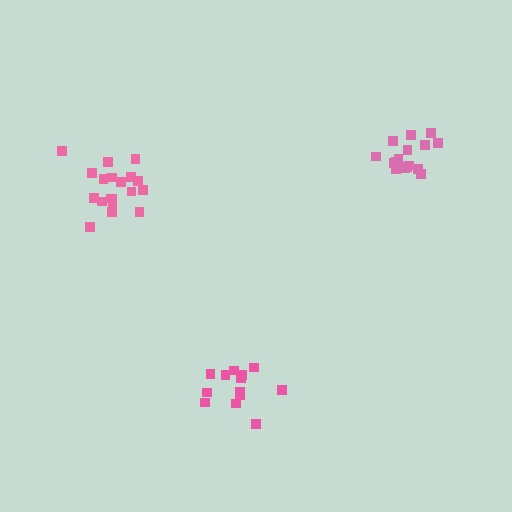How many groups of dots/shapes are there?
There are 3 groups.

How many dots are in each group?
Group 1: 13 dots, Group 2: 16 dots, Group 3: 19 dots (48 total).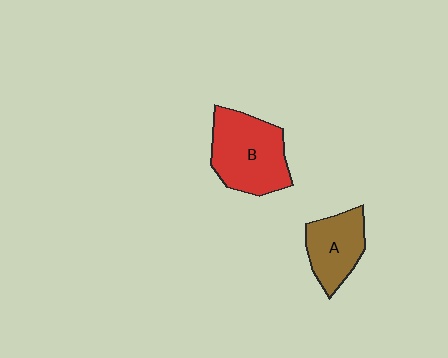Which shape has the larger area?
Shape B (red).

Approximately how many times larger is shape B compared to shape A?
Approximately 1.5 times.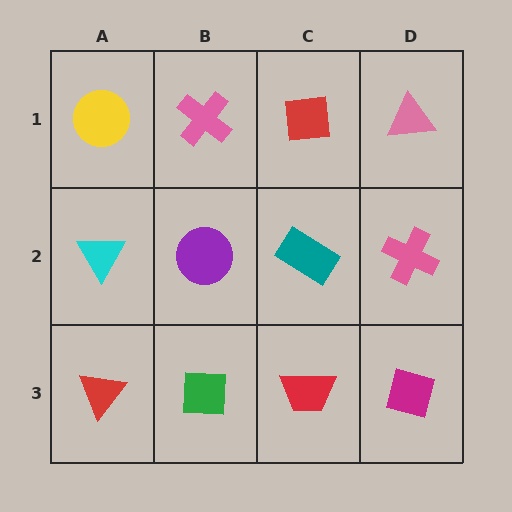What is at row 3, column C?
A red trapezoid.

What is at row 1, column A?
A yellow circle.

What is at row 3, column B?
A green square.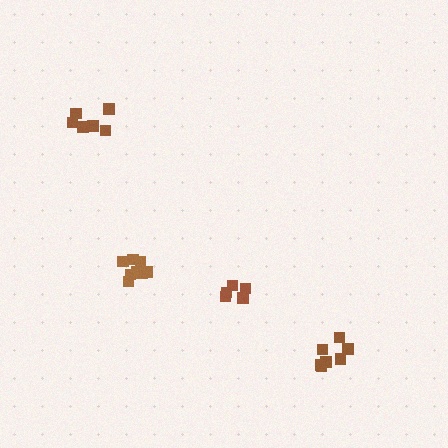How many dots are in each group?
Group 1: 9 dots, Group 2: 7 dots, Group 3: 5 dots, Group 4: 7 dots (28 total).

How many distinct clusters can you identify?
There are 4 distinct clusters.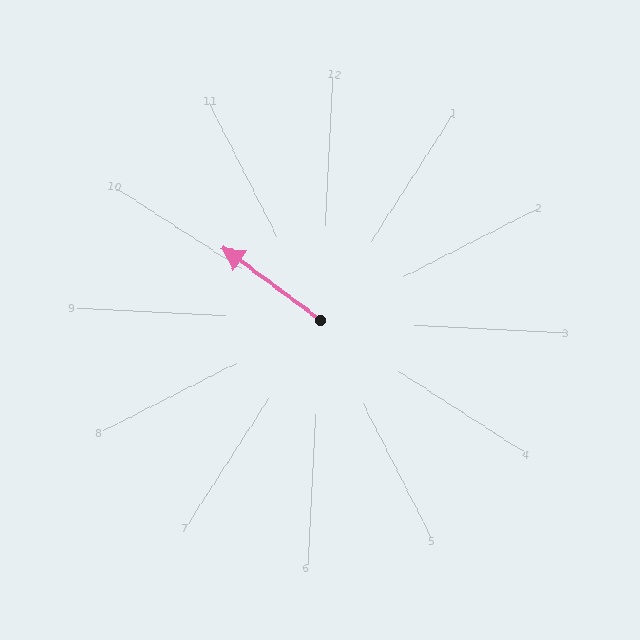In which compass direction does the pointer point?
Northwest.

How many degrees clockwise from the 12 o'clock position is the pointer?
Approximately 304 degrees.